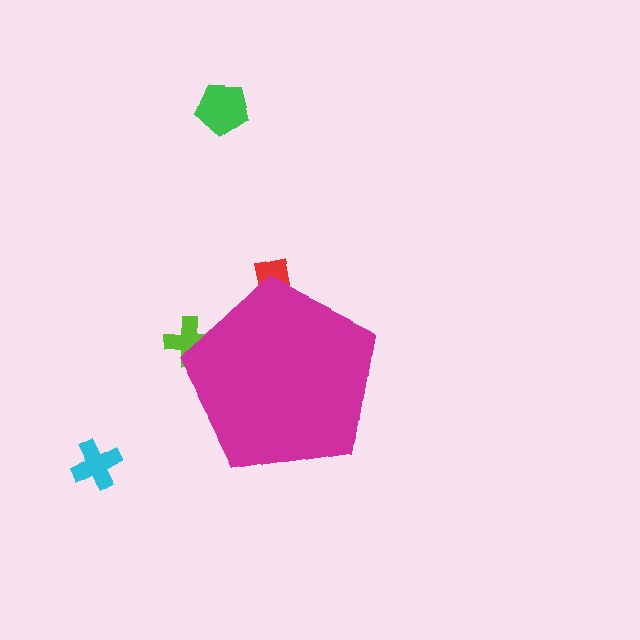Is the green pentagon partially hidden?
No, the green pentagon is fully visible.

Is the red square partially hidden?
Yes, the red square is partially hidden behind the magenta pentagon.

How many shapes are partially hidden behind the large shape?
2 shapes are partially hidden.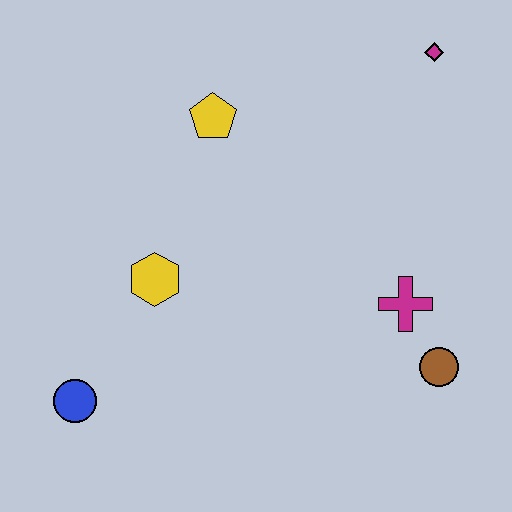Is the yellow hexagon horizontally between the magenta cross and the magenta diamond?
No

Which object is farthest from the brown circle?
The blue circle is farthest from the brown circle.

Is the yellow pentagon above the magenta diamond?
No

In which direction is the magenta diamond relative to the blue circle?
The magenta diamond is to the right of the blue circle.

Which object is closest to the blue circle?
The yellow hexagon is closest to the blue circle.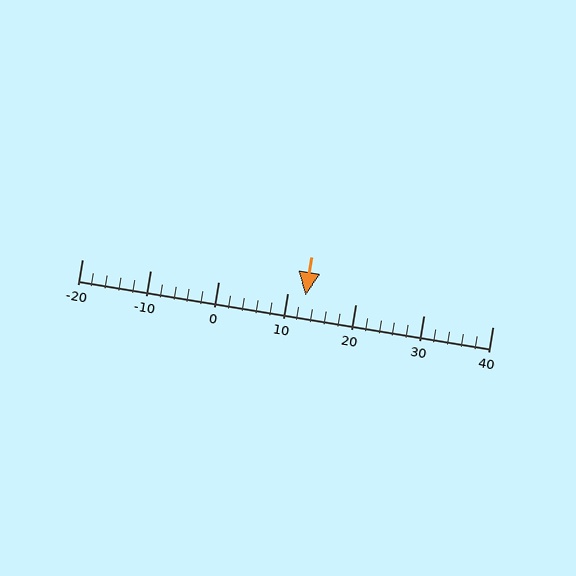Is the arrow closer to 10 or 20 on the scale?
The arrow is closer to 10.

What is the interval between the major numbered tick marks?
The major tick marks are spaced 10 units apart.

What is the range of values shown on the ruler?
The ruler shows values from -20 to 40.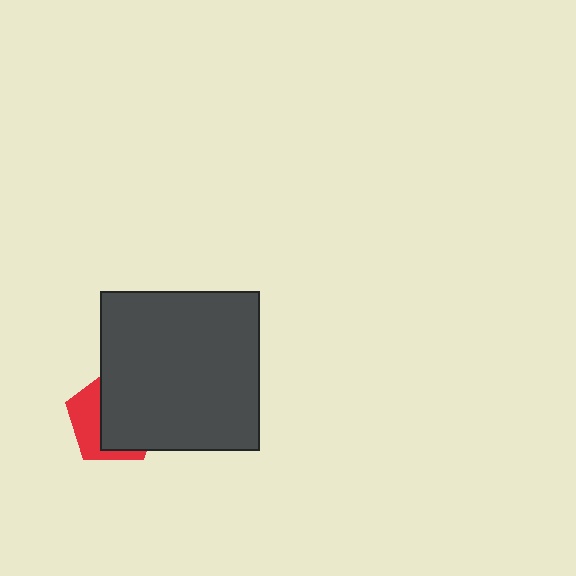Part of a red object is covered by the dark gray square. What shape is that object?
It is a pentagon.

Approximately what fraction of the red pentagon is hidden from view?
Roughly 64% of the red pentagon is hidden behind the dark gray square.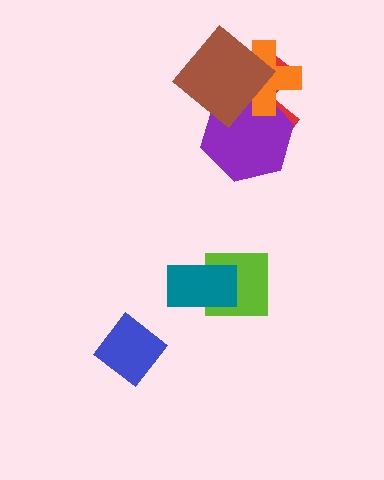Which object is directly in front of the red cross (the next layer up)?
The purple hexagon is directly in front of the red cross.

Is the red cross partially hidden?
Yes, it is partially covered by another shape.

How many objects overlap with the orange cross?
3 objects overlap with the orange cross.